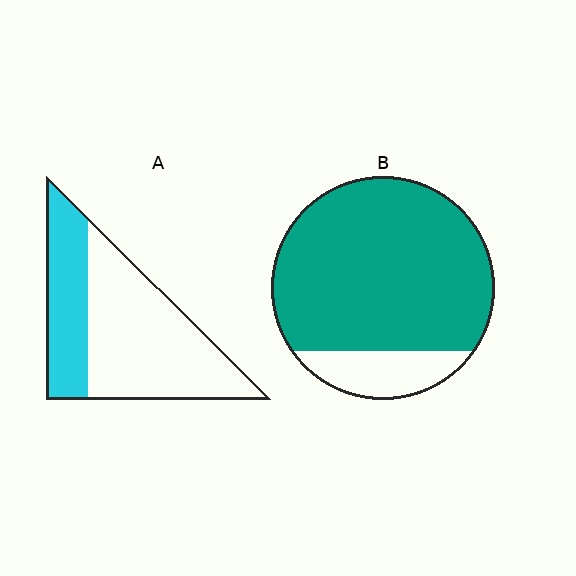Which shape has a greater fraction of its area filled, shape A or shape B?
Shape B.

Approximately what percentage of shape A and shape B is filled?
A is approximately 35% and B is approximately 85%.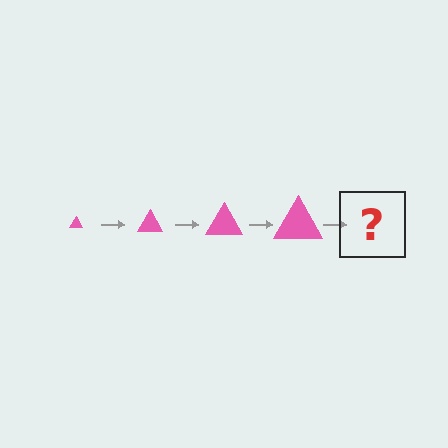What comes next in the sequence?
The next element should be a pink triangle, larger than the previous one.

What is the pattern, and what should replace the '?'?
The pattern is that the triangle gets progressively larger each step. The '?' should be a pink triangle, larger than the previous one.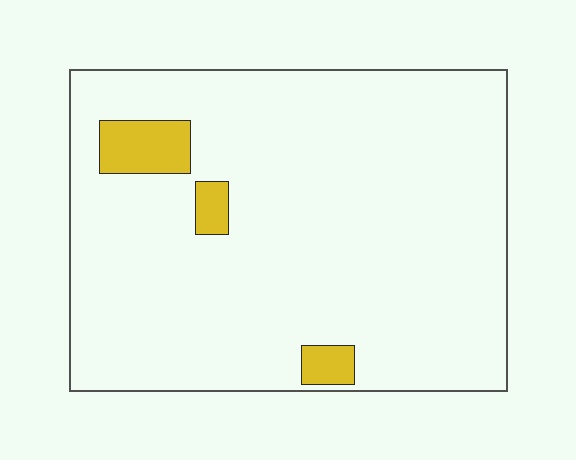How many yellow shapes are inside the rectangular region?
3.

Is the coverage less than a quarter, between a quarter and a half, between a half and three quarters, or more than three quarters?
Less than a quarter.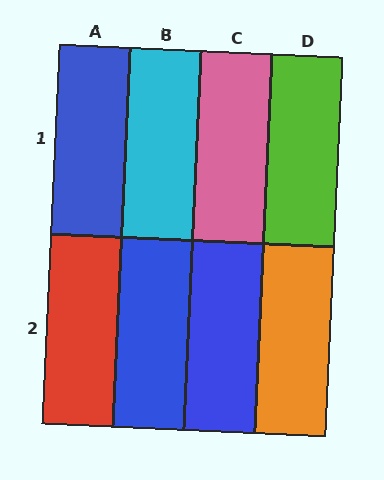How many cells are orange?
1 cell is orange.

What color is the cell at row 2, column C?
Blue.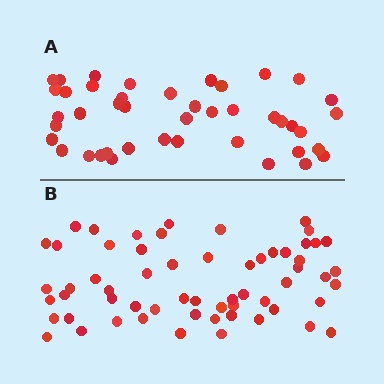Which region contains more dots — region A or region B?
Region B (the bottom region) has more dots.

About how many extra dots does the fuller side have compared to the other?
Region B has approximately 15 more dots than region A.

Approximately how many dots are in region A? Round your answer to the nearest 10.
About 40 dots. (The exact count is 43, which rounds to 40.)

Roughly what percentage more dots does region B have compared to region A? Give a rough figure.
About 40% more.